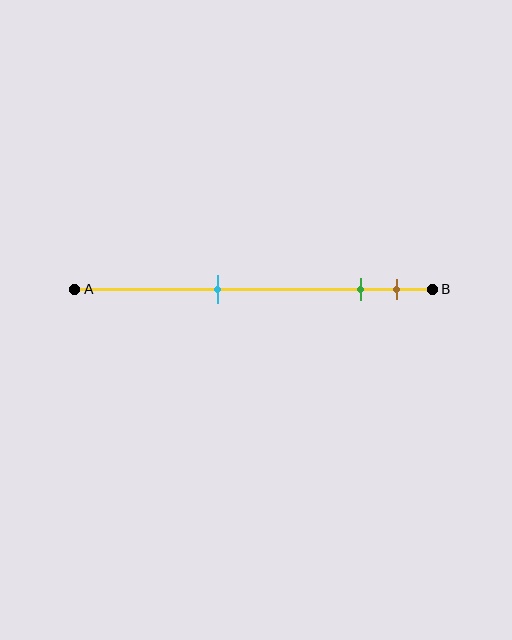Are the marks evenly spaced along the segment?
No, the marks are not evenly spaced.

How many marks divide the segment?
There are 3 marks dividing the segment.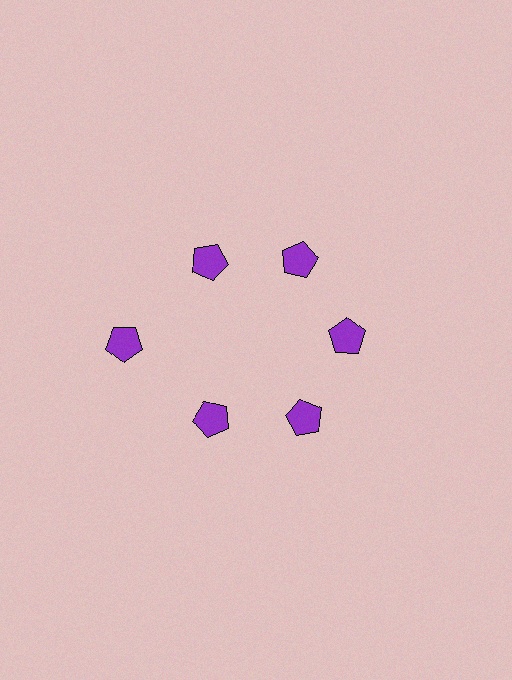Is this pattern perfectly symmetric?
No. The 6 purple pentagons are arranged in a ring, but one element near the 9 o'clock position is pushed outward from the center, breaking the 6-fold rotational symmetry.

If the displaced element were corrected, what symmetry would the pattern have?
It would have 6-fold rotational symmetry — the pattern would map onto itself every 60 degrees.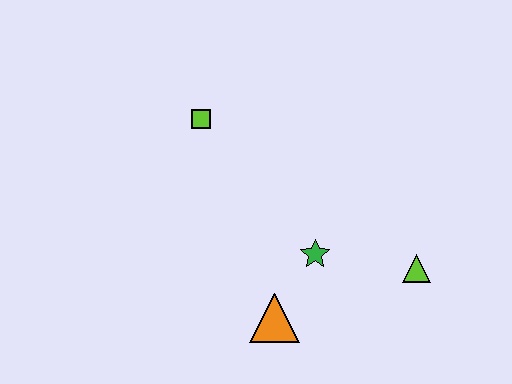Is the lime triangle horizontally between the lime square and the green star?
No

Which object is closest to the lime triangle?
The green star is closest to the lime triangle.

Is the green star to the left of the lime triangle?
Yes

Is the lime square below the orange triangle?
No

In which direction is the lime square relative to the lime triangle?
The lime square is to the left of the lime triangle.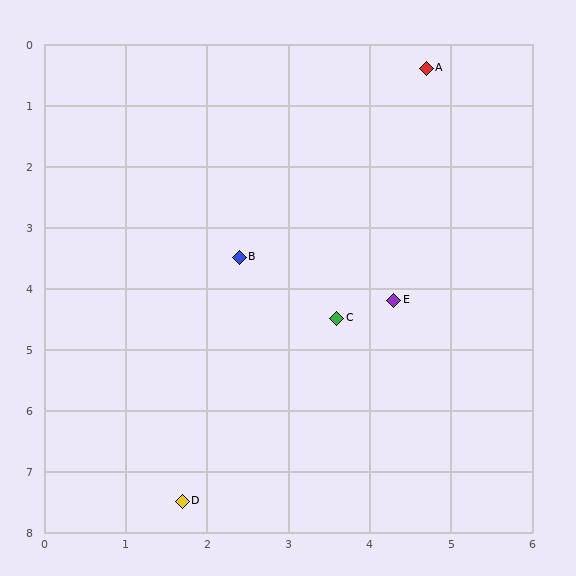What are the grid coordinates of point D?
Point D is at approximately (1.7, 7.5).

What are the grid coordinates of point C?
Point C is at approximately (3.6, 4.5).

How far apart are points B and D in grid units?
Points B and D are about 4.1 grid units apart.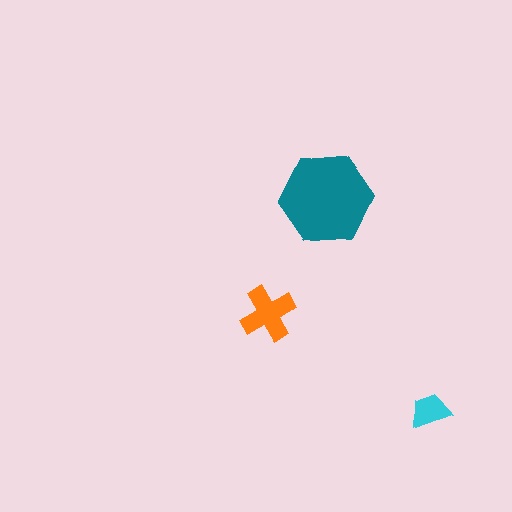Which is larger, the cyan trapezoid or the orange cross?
The orange cross.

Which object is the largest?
The teal hexagon.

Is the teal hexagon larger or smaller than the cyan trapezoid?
Larger.